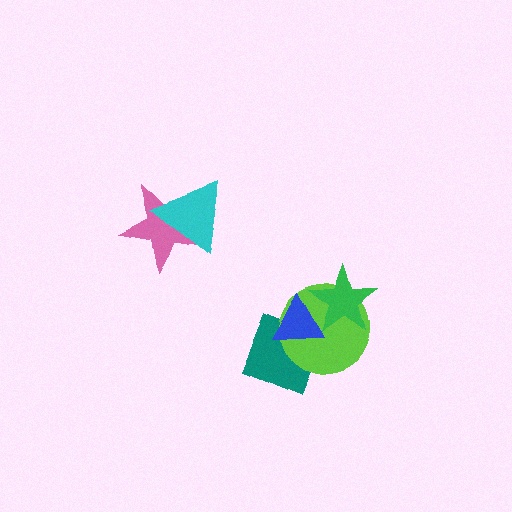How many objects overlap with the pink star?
1 object overlaps with the pink star.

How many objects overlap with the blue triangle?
3 objects overlap with the blue triangle.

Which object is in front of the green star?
The blue triangle is in front of the green star.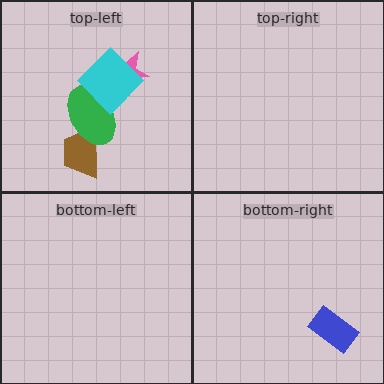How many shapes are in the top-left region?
4.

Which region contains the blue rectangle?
The bottom-right region.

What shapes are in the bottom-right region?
The blue rectangle.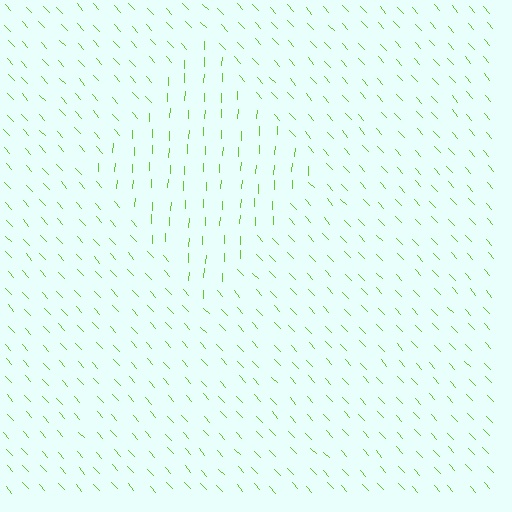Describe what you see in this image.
The image is filled with small lime line segments. A diamond region in the image has lines oriented differently from the surrounding lines, creating a visible texture boundary.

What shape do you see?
I see a diamond.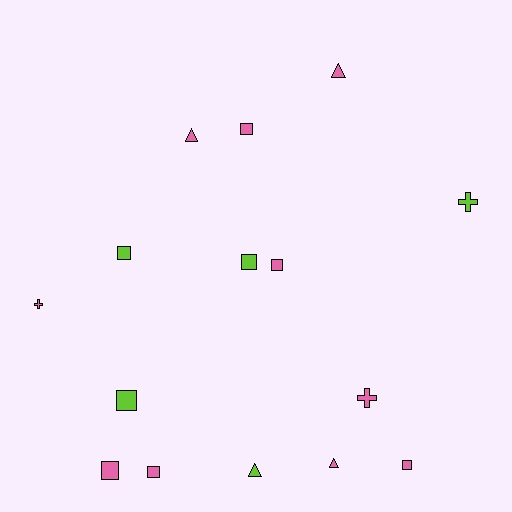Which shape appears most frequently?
Square, with 8 objects.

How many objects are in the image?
There are 15 objects.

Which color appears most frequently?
Pink, with 10 objects.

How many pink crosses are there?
There are 2 pink crosses.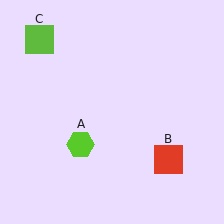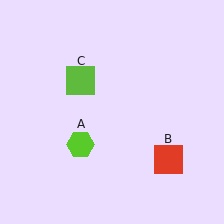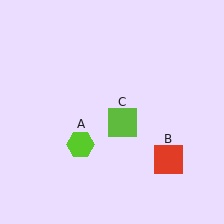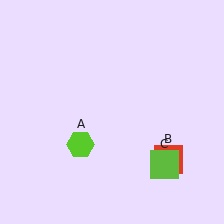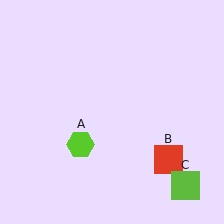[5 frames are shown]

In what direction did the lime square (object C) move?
The lime square (object C) moved down and to the right.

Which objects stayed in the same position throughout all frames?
Lime hexagon (object A) and red square (object B) remained stationary.